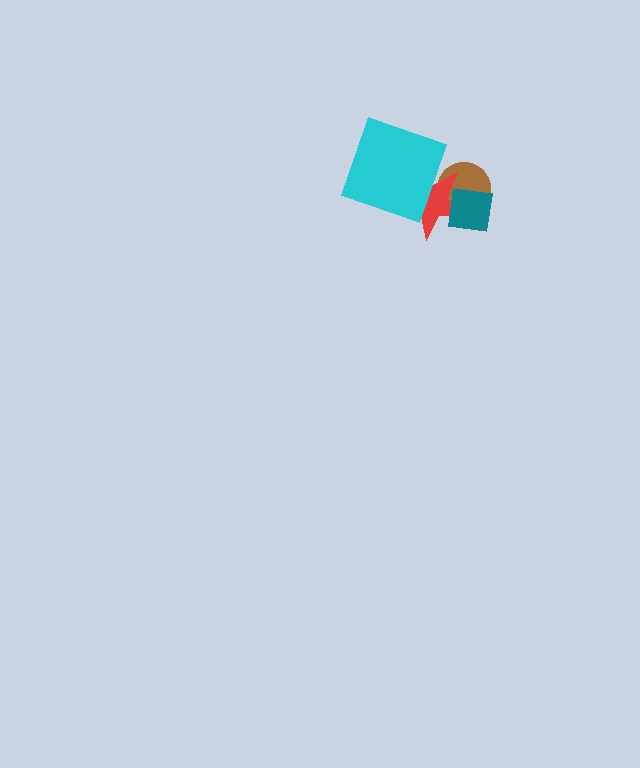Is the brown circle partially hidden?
Yes, it is partially covered by another shape.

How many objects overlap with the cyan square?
1 object overlaps with the cyan square.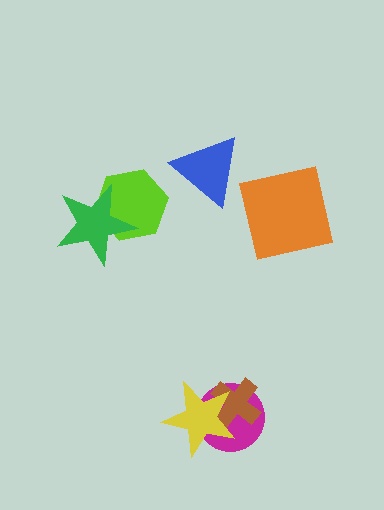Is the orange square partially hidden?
No, no other shape covers it.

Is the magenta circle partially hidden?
Yes, it is partially covered by another shape.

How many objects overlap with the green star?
1 object overlaps with the green star.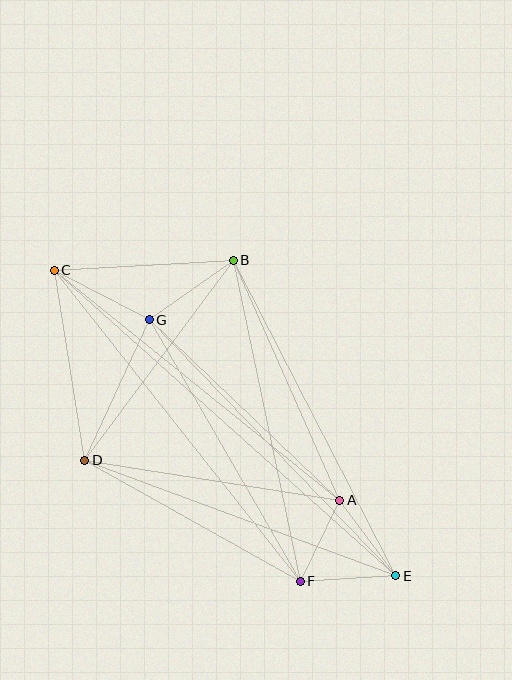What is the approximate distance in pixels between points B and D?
The distance between B and D is approximately 249 pixels.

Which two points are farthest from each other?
Points C and E are farthest from each other.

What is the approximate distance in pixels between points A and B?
The distance between A and B is approximately 263 pixels.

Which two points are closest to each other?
Points A and F are closest to each other.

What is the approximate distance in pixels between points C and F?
The distance between C and F is approximately 396 pixels.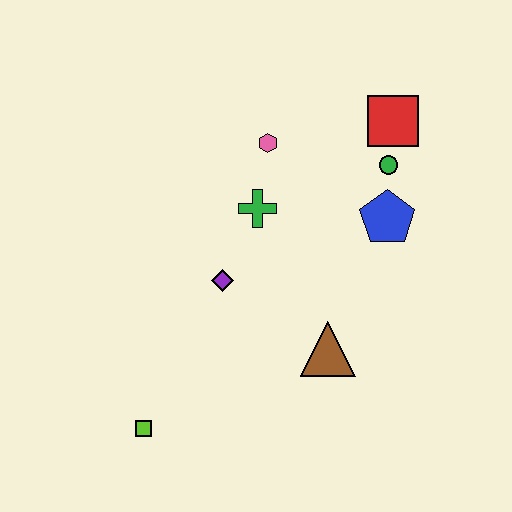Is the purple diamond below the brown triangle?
No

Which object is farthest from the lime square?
The red square is farthest from the lime square.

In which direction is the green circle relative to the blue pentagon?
The green circle is above the blue pentagon.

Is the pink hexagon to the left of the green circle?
Yes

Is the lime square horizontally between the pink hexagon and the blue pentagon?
No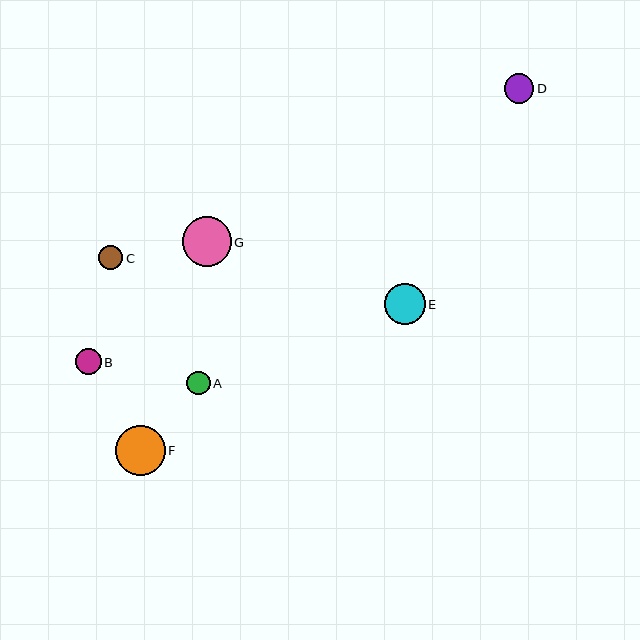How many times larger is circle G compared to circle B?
Circle G is approximately 1.9 times the size of circle B.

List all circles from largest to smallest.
From largest to smallest: F, G, E, D, B, C, A.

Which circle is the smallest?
Circle A is the smallest with a size of approximately 23 pixels.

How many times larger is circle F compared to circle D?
Circle F is approximately 1.7 times the size of circle D.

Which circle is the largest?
Circle F is the largest with a size of approximately 50 pixels.